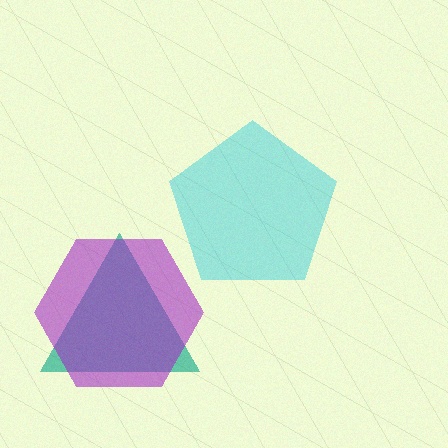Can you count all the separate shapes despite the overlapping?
Yes, there are 3 separate shapes.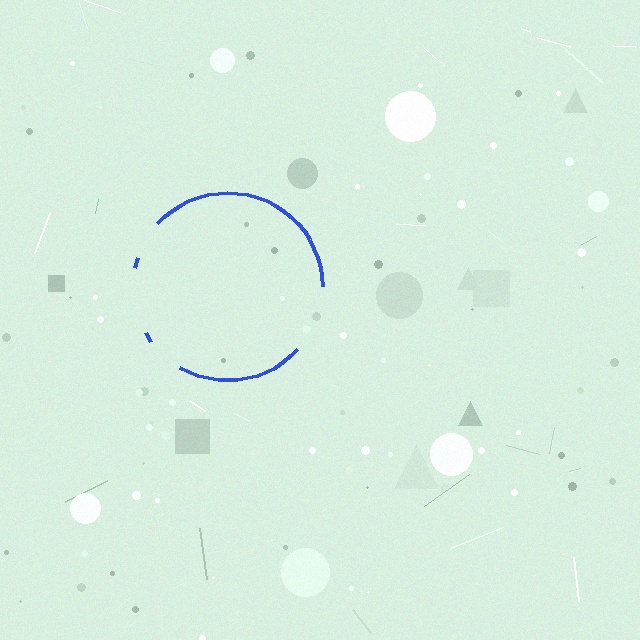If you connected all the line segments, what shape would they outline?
They would outline a circle.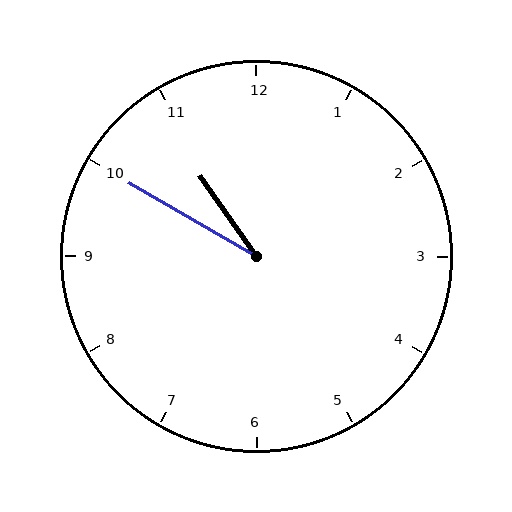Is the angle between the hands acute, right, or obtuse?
It is acute.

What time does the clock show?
10:50.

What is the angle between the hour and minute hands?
Approximately 25 degrees.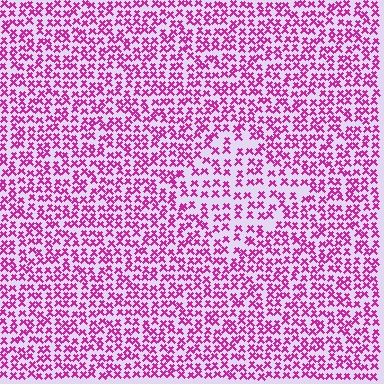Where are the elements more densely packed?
The elements are more densely packed outside the diamond boundary.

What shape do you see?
I see a diamond.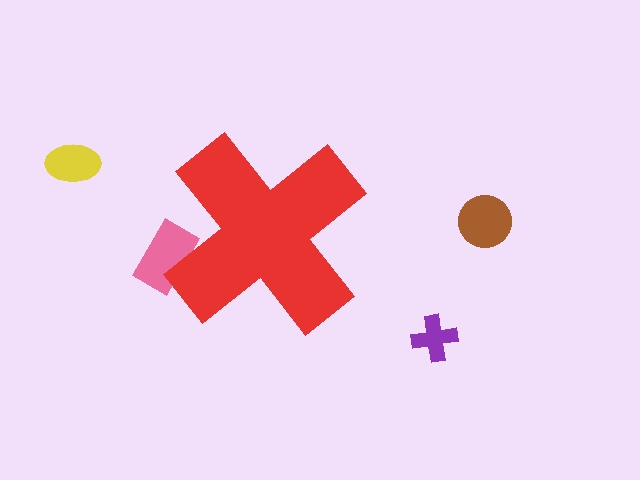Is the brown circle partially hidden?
No, the brown circle is fully visible.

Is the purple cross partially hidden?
No, the purple cross is fully visible.